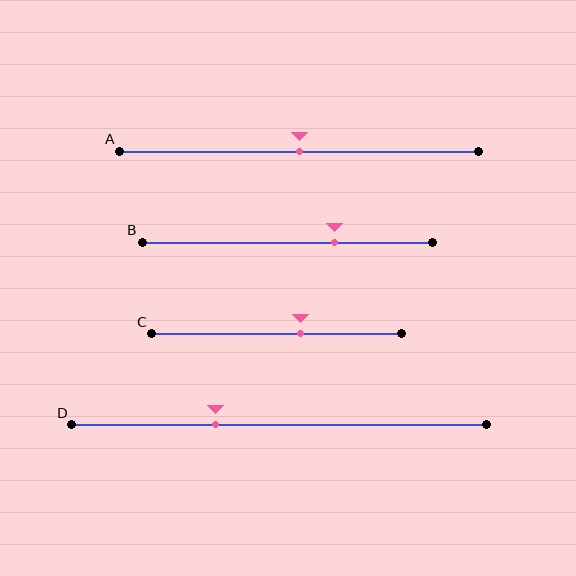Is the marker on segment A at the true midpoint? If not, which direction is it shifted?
Yes, the marker on segment A is at the true midpoint.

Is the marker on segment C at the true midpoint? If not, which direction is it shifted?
No, the marker on segment C is shifted to the right by about 10% of the segment length.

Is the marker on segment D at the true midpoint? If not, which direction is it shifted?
No, the marker on segment D is shifted to the left by about 15% of the segment length.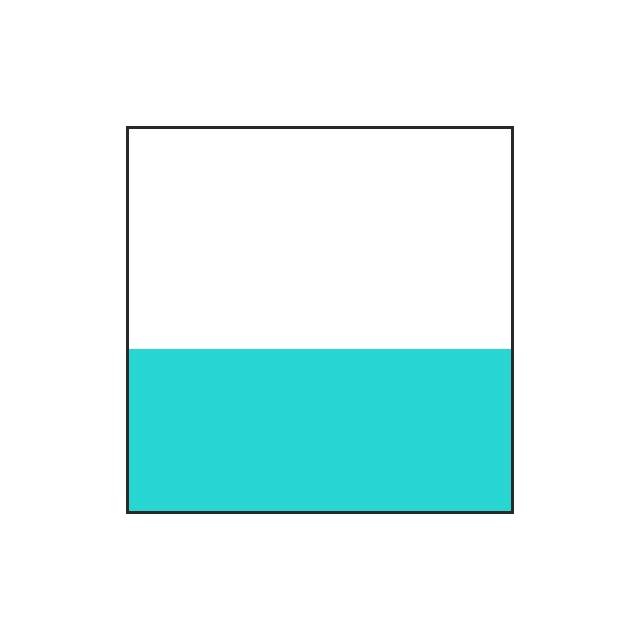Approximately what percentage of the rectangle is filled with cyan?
Approximately 45%.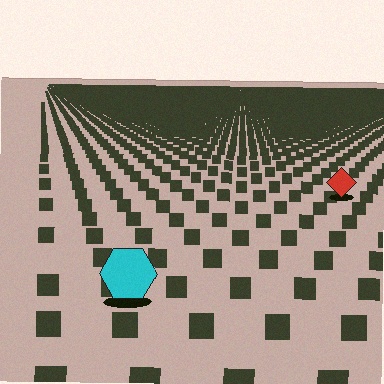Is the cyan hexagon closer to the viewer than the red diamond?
Yes. The cyan hexagon is closer — you can tell from the texture gradient: the ground texture is coarser near it.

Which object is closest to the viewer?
The cyan hexagon is closest. The texture marks near it are larger and more spread out.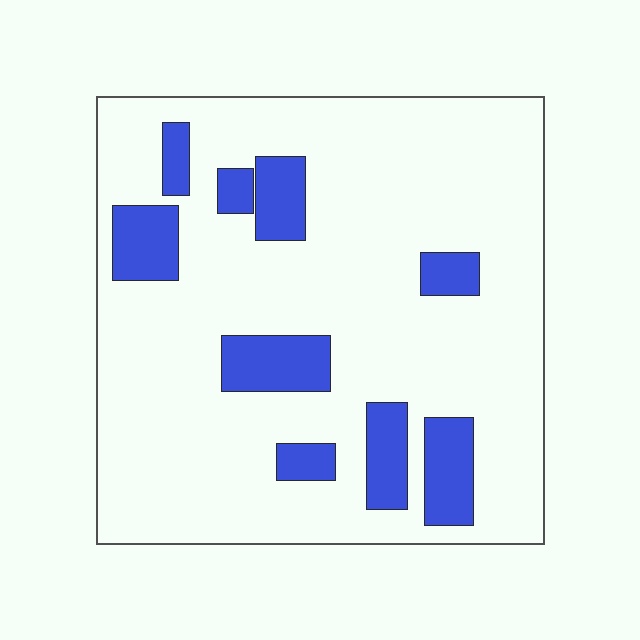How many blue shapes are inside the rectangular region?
9.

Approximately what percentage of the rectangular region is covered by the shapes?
Approximately 15%.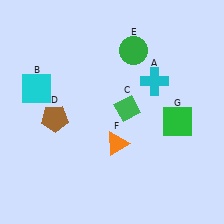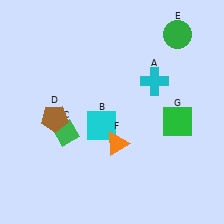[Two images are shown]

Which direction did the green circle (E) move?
The green circle (E) moved right.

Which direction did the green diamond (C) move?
The green diamond (C) moved left.